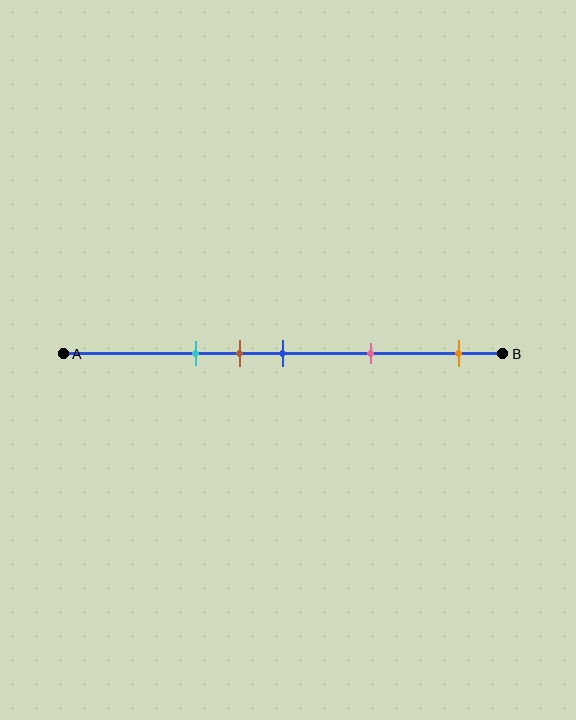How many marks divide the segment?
There are 5 marks dividing the segment.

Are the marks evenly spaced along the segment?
No, the marks are not evenly spaced.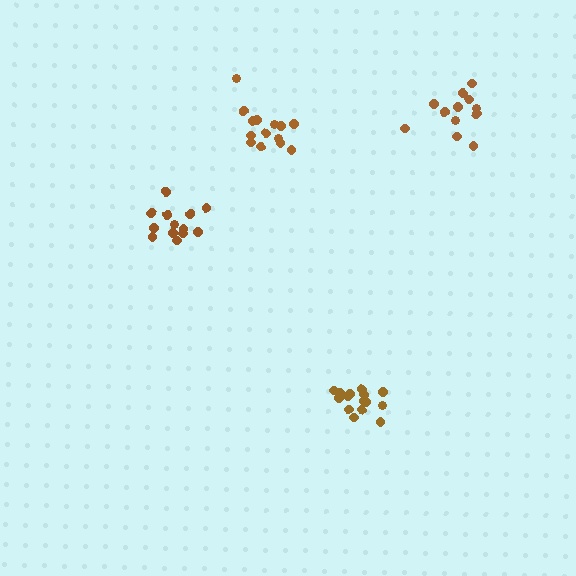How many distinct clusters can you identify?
There are 4 distinct clusters.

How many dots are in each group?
Group 1: 12 dots, Group 2: 15 dots, Group 3: 13 dots, Group 4: 14 dots (54 total).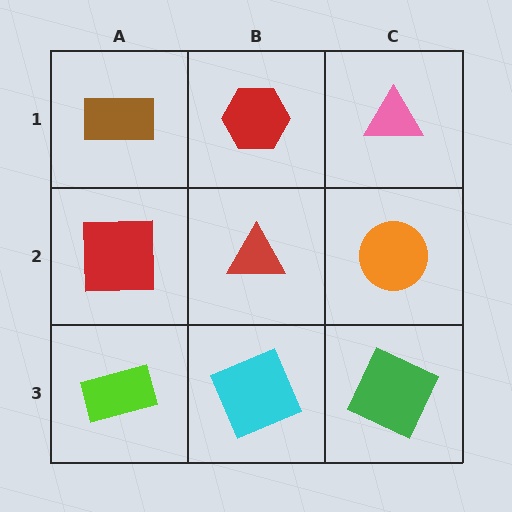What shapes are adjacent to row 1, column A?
A red square (row 2, column A), a red hexagon (row 1, column B).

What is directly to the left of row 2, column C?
A red triangle.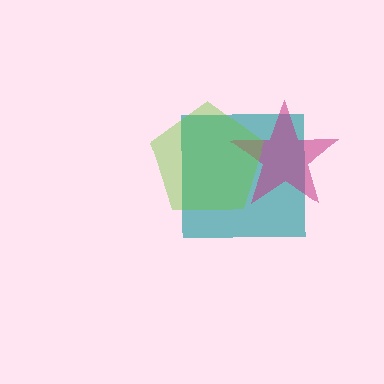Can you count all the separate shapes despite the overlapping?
Yes, there are 3 separate shapes.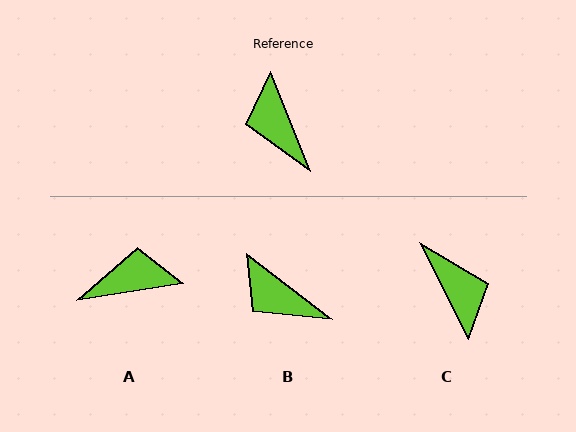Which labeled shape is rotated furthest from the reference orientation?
C, about 175 degrees away.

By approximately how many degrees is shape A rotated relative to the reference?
Approximately 103 degrees clockwise.